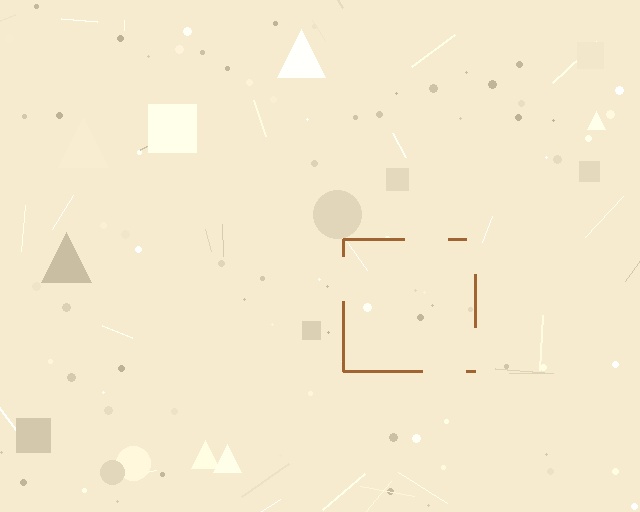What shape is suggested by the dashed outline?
The dashed outline suggests a square.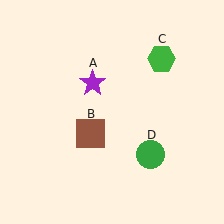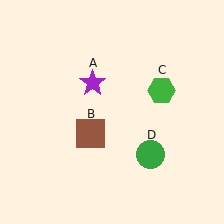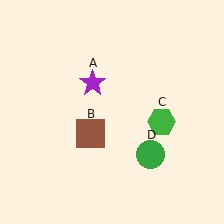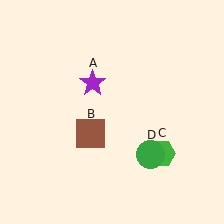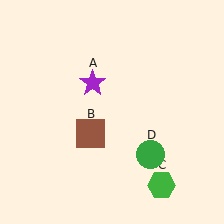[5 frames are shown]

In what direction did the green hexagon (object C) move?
The green hexagon (object C) moved down.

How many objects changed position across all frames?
1 object changed position: green hexagon (object C).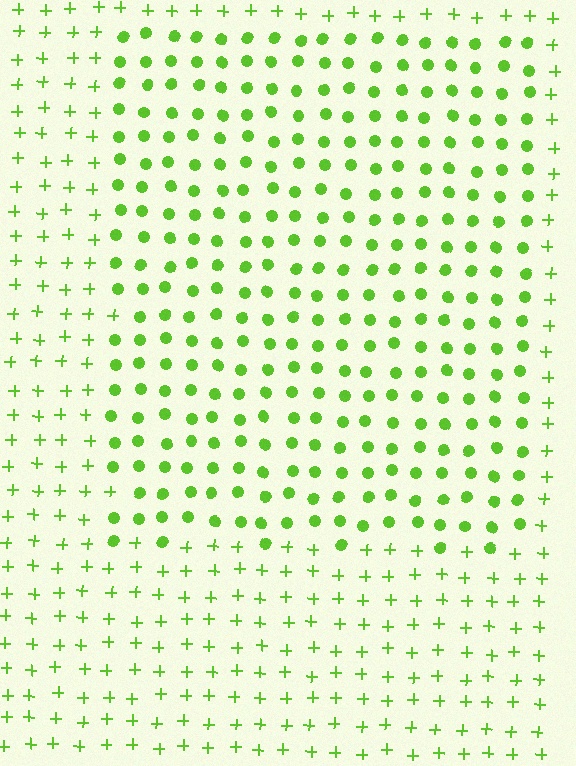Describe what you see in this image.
The image is filled with small lime elements arranged in a uniform grid. A rectangle-shaped region contains circles, while the surrounding area contains plus signs. The boundary is defined purely by the change in element shape.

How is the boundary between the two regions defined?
The boundary is defined by a change in element shape: circles inside vs. plus signs outside. All elements share the same color and spacing.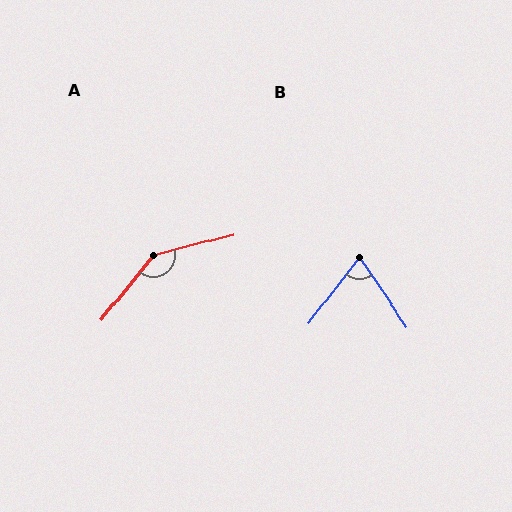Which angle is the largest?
A, at approximately 142 degrees.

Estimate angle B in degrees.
Approximately 72 degrees.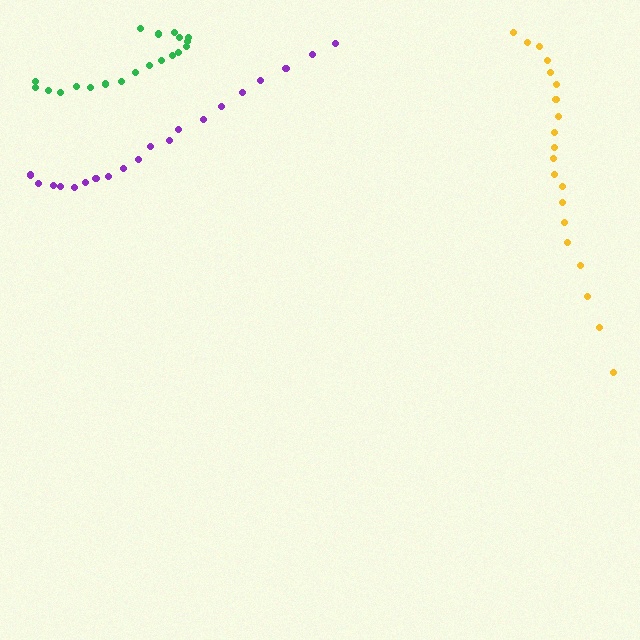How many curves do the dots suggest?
There are 3 distinct paths.